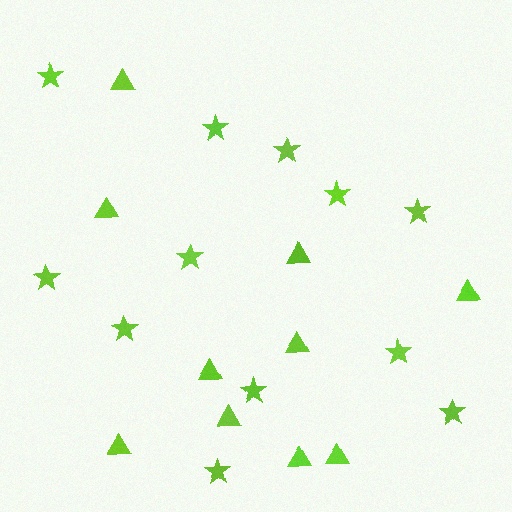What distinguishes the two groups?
There are 2 groups: one group of stars (12) and one group of triangles (10).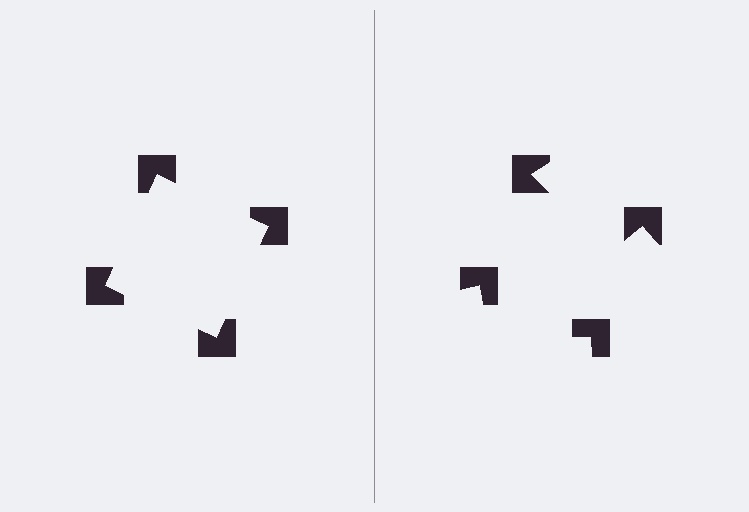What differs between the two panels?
The notched squares are positioned identically on both sides; only the wedge orientations differ. On the left they align to a square; on the right they are misaligned.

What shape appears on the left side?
An illusory square.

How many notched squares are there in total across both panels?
8 — 4 on each side.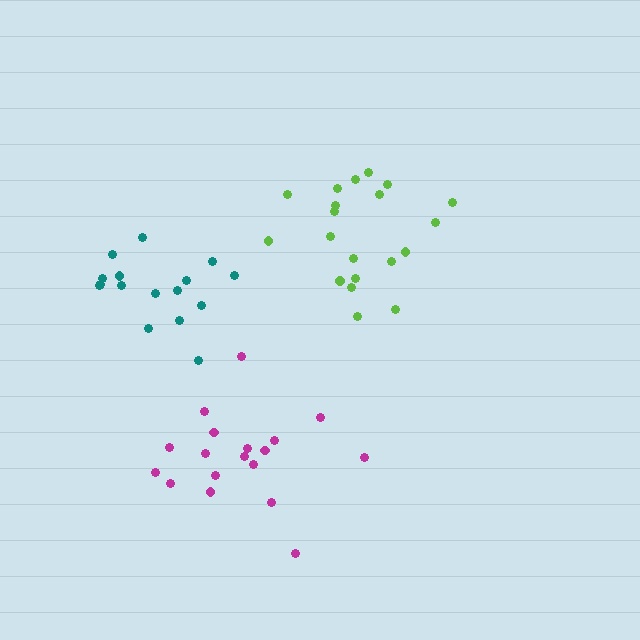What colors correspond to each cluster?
The clusters are colored: teal, lime, magenta.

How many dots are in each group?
Group 1: 16 dots, Group 2: 20 dots, Group 3: 18 dots (54 total).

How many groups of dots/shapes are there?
There are 3 groups.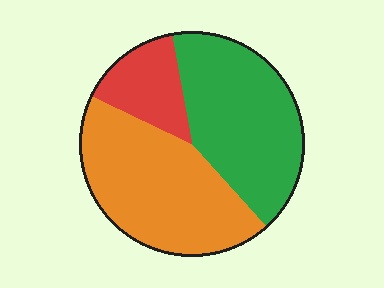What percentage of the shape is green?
Green covers about 40% of the shape.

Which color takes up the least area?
Red, at roughly 15%.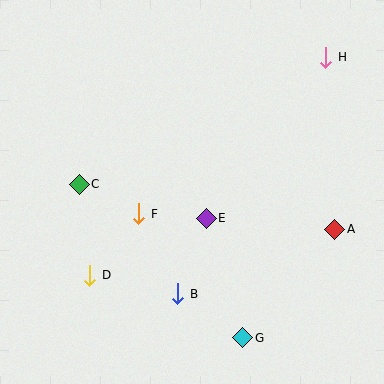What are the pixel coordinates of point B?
Point B is at (178, 294).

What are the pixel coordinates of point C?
Point C is at (79, 184).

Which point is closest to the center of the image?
Point E at (206, 218) is closest to the center.